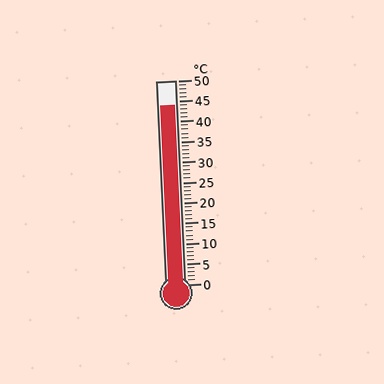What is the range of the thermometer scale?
The thermometer scale ranges from 0°C to 50°C.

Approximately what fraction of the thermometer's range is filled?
The thermometer is filled to approximately 90% of its range.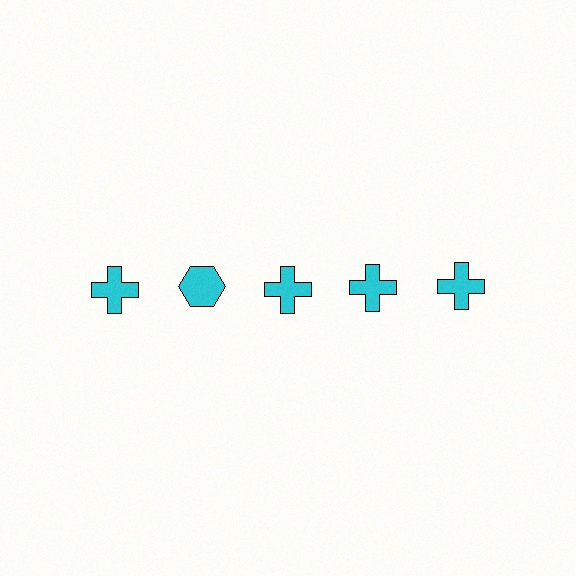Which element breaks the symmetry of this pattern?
The cyan hexagon in the top row, second from left column breaks the symmetry. All other shapes are cyan crosses.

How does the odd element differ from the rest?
It has a different shape: hexagon instead of cross.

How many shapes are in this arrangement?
There are 5 shapes arranged in a grid pattern.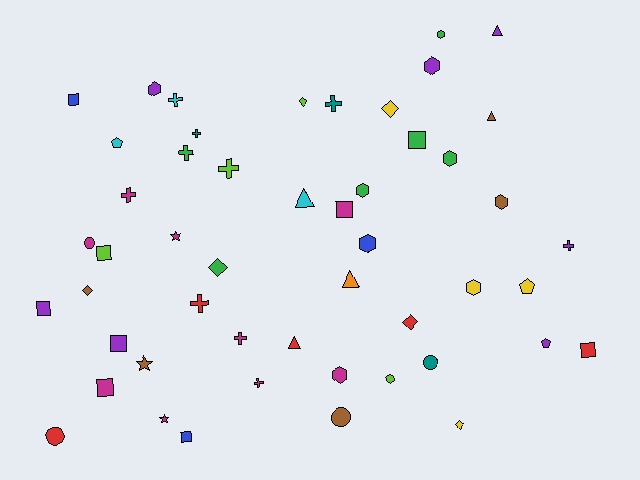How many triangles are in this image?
There are 5 triangles.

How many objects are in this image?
There are 50 objects.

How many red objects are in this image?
There are 5 red objects.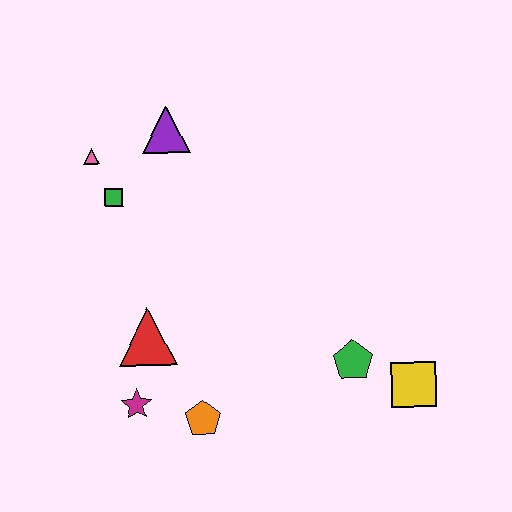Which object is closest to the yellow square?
The green pentagon is closest to the yellow square.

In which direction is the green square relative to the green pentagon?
The green square is to the left of the green pentagon.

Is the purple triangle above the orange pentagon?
Yes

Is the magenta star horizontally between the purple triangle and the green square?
Yes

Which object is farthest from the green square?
The yellow square is farthest from the green square.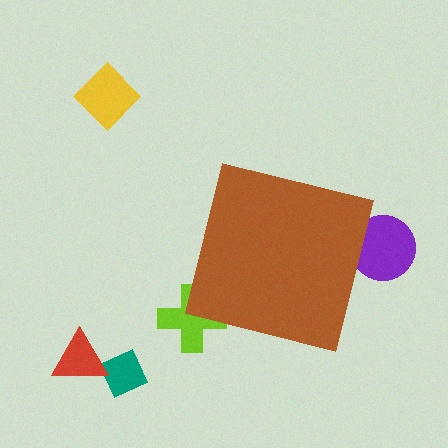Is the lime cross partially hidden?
Yes, the lime cross is partially hidden behind the brown square.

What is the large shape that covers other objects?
A brown square.